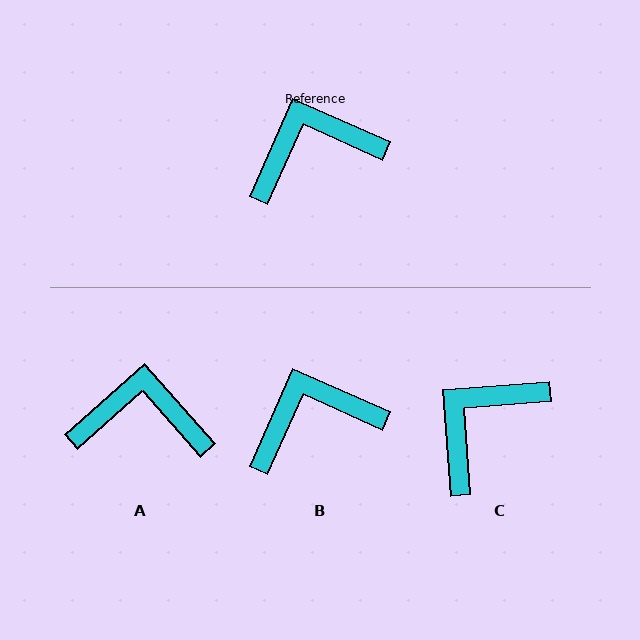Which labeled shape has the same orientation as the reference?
B.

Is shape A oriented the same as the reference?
No, it is off by about 25 degrees.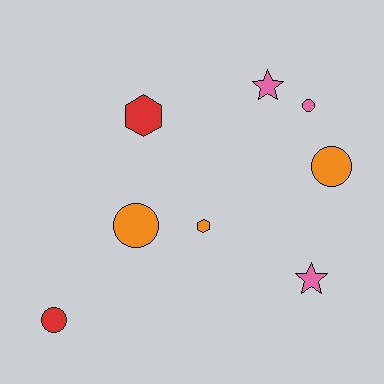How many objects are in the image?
There are 8 objects.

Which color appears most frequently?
Orange, with 3 objects.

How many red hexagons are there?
There is 1 red hexagon.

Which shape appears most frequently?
Circle, with 4 objects.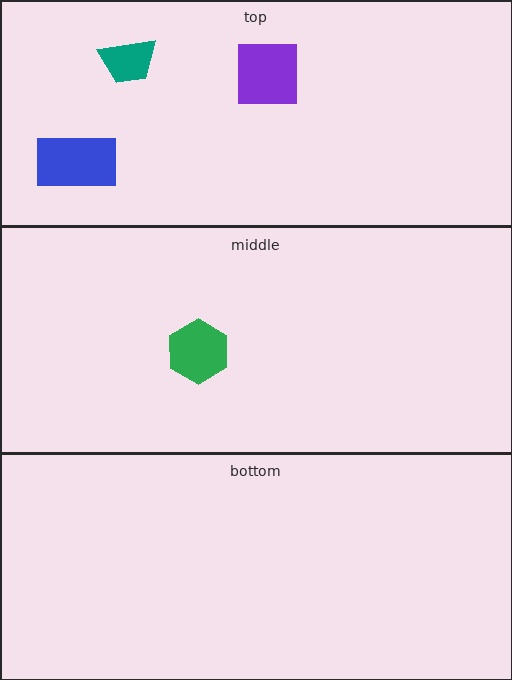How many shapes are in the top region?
3.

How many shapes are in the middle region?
1.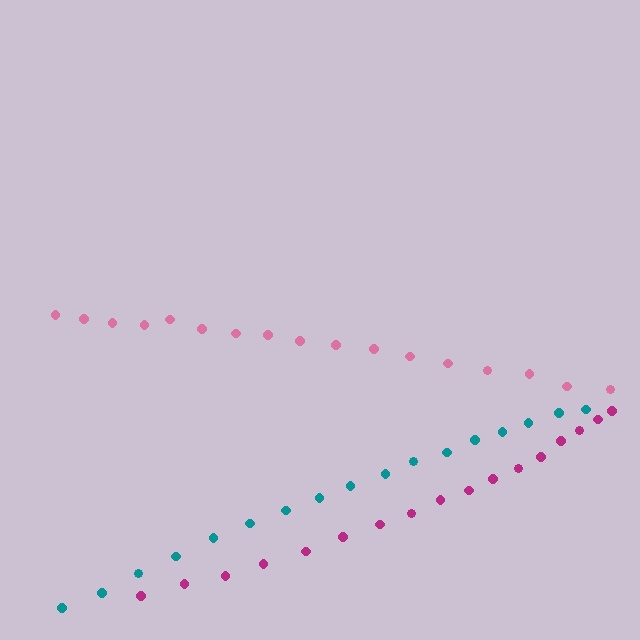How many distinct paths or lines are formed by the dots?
There are 3 distinct paths.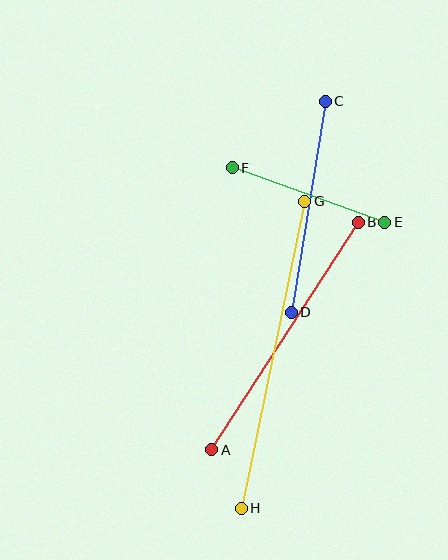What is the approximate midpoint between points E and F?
The midpoint is at approximately (308, 195) pixels.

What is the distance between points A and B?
The distance is approximately 271 pixels.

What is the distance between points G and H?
The distance is approximately 313 pixels.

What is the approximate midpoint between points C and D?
The midpoint is at approximately (308, 207) pixels.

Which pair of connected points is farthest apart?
Points G and H are farthest apart.